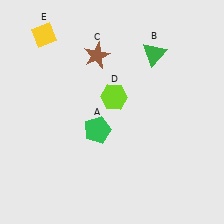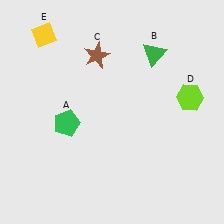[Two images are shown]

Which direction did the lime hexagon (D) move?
The lime hexagon (D) moved right.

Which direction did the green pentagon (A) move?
The green pentagon (A) moved left.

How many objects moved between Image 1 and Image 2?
2 objects moved between the two images.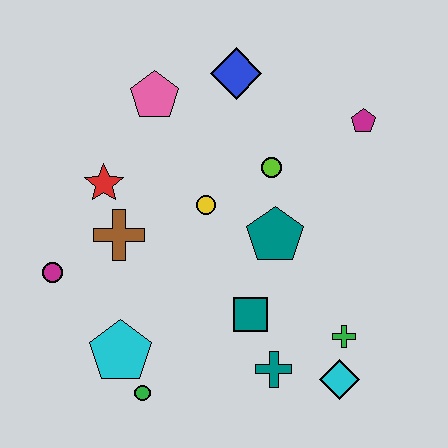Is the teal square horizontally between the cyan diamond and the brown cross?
Yes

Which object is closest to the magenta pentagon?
The lime circle is closest to the magenta pentagon.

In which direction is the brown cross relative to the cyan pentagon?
The brown cross is above the cyan pentagon.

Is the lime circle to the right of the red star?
Yes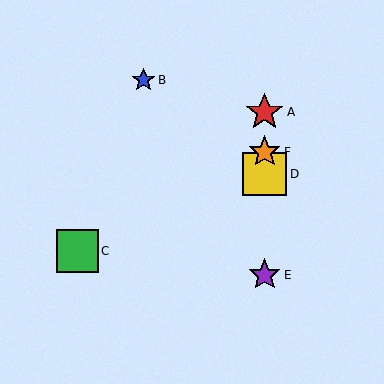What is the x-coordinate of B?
Object B is at x≈143.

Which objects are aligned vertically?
Objects A, D, E, F are aligned vertically.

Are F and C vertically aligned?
No, F is at x≈265 and C is at x≈77.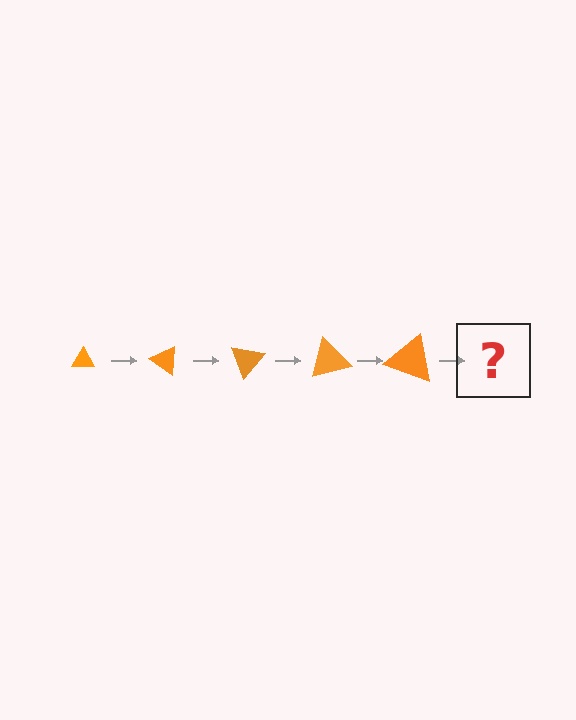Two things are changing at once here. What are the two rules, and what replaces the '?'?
The two rules are that the triangle grows larger each step and it rotates 35 degrees each step. The '?' should be a triangle, larger than the previous one and rotated 175 degrees from the start.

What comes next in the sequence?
The next element should be a triangle, larger than the previous one and rotated 175 degrees from the start.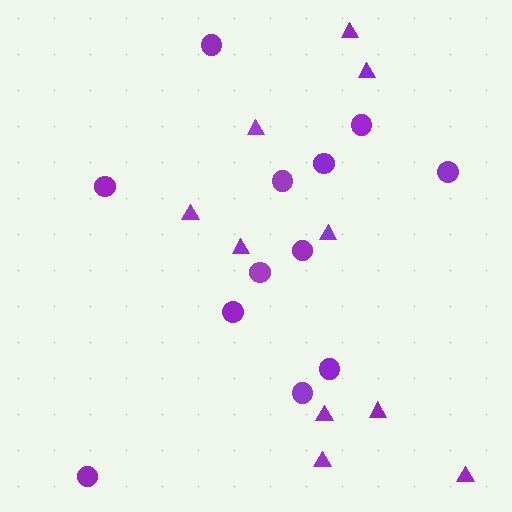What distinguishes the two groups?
There are 2 groups: one group of circles (12) and one group of triangles (10).